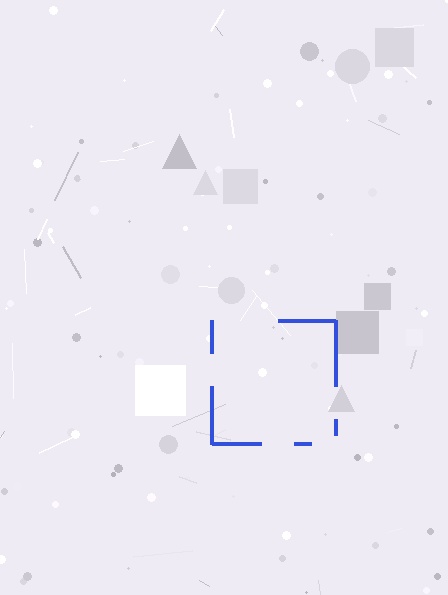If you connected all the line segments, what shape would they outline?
They would outline a square.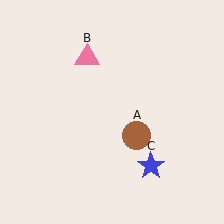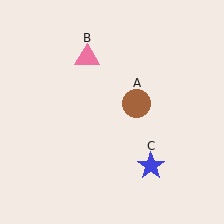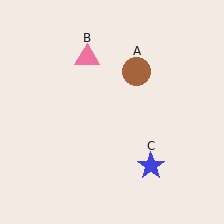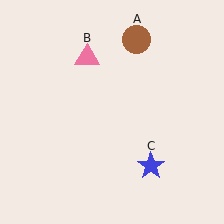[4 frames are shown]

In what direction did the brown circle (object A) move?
The brown circle (object A) moved up.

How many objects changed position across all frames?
1 object changed position: brown circle (object A).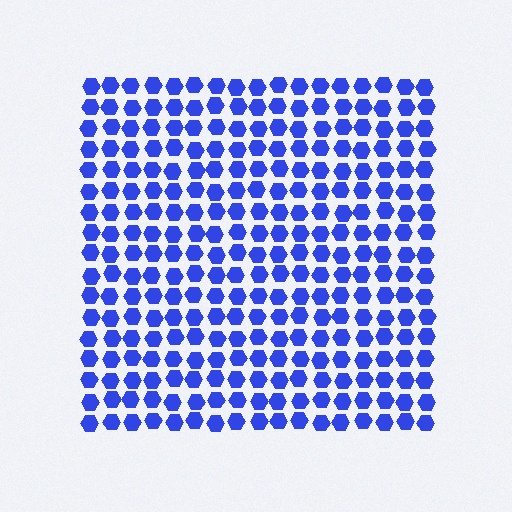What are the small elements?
The small elements are hexagons.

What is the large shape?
The large shape is a square.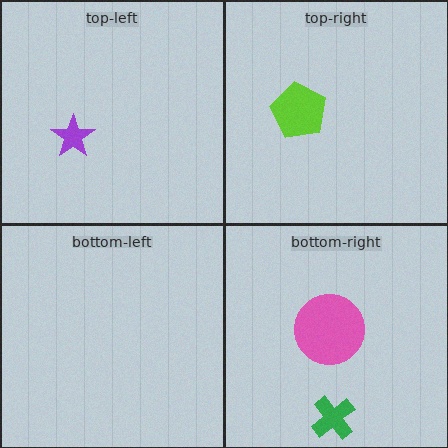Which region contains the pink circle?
The bottom-right region.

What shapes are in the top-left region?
The purple star.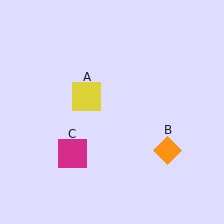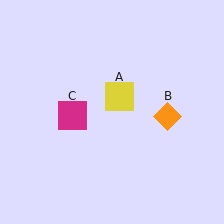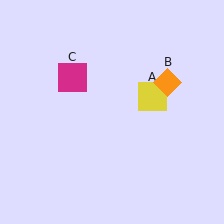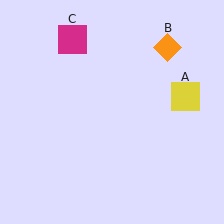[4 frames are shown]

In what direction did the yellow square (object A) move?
The yellow square (object A) moved right.